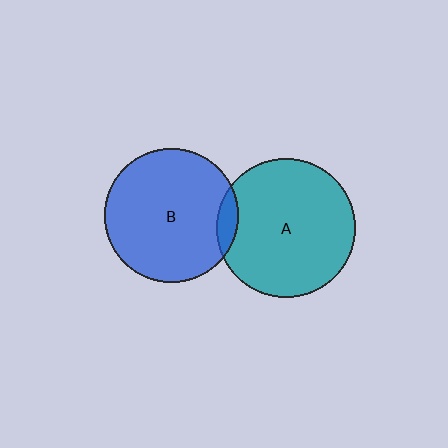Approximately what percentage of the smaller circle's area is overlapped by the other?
Approximately 5%.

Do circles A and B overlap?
Yes.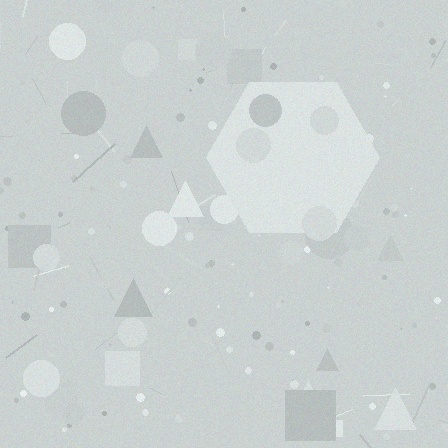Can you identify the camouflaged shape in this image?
The camouflaged shape is a hexagon.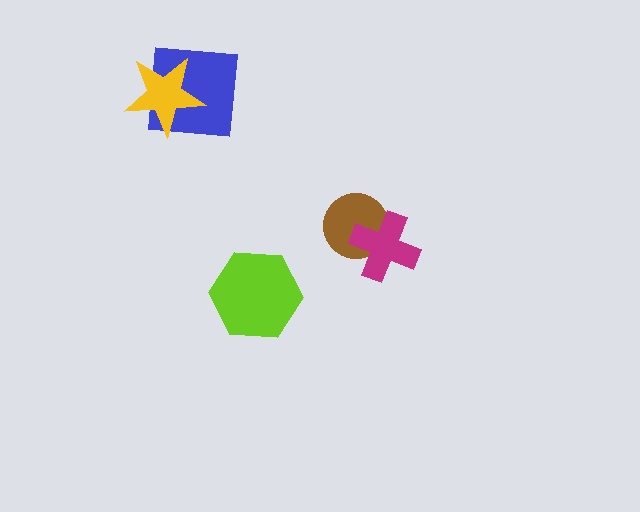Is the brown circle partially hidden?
Yes, it is partially covered by another shape.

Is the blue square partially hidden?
Yes, it is partially covered by another shape.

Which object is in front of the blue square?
The yellow star is in front of the blue square.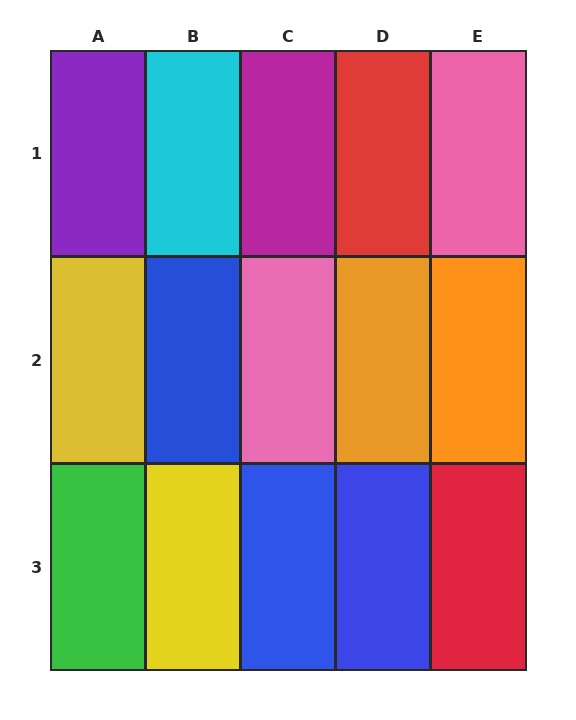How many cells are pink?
2 cells are pink.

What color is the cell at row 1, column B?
Cyan.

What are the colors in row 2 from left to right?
Yellow, blue, pink, orange, orange.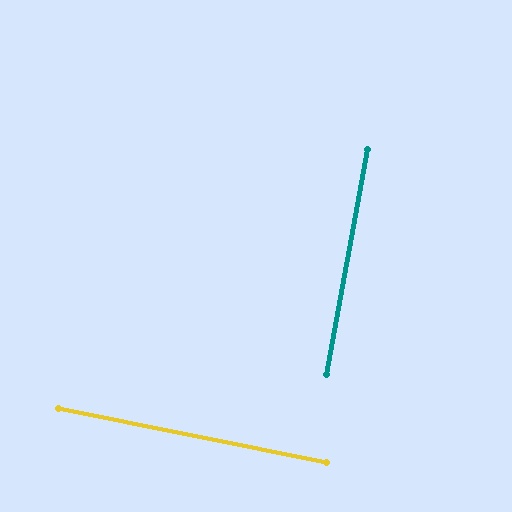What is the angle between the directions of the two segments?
Approximately 89 degrees.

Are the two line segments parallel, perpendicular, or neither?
Perpendicular — they meet at approximately 89°.